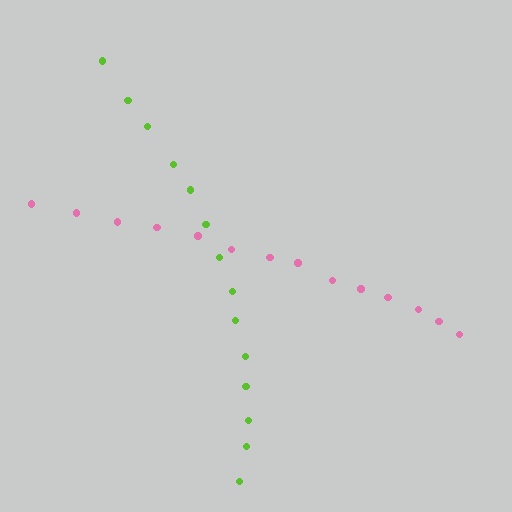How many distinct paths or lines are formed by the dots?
There are 2 distinct paths.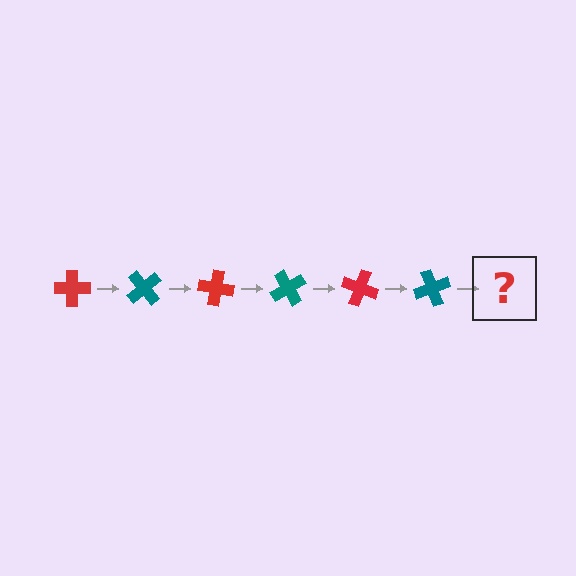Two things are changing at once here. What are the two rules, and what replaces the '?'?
The two rules are that it rotates 50 degrees each step and the color cycles through red and teal. The '?' should be a red cross, rotated 300 degrees from the start.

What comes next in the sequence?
The next element should be a red cross, rotated 300 degrees from the start.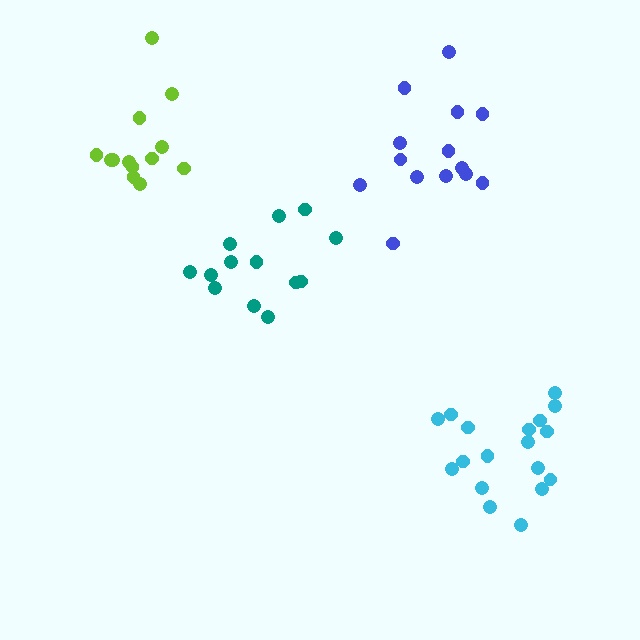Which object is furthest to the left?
The lime cluster is leftmost.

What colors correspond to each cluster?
The clusters are colored: blue, teal, cyan, lime.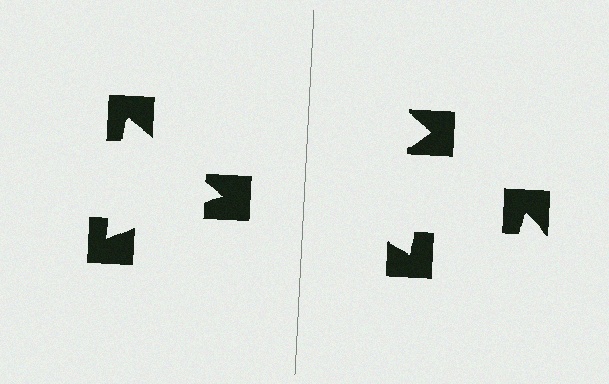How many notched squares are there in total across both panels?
6 — 3 on each side.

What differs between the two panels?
The notched squares are positioned identically on both sides; only the wedge orientations differ. On the left they align to a triangle; on the right they are misaligned.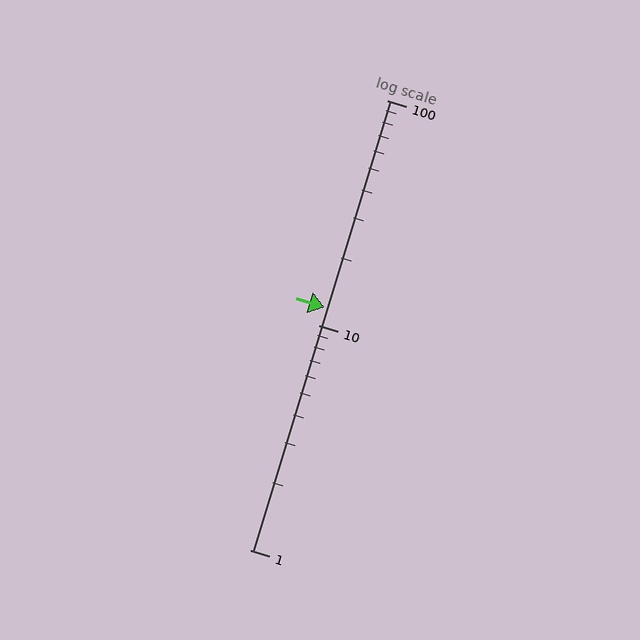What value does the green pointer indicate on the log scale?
The pointer indicates approximately 12.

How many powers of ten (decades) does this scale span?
The scale spans 2 decades, from 1 to 100.